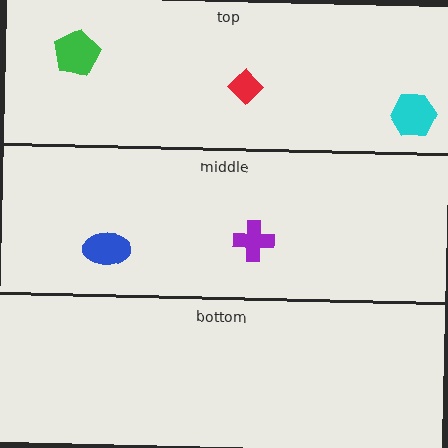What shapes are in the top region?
The red diamond, the green pentagon, the cyan hexagon.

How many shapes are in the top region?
3.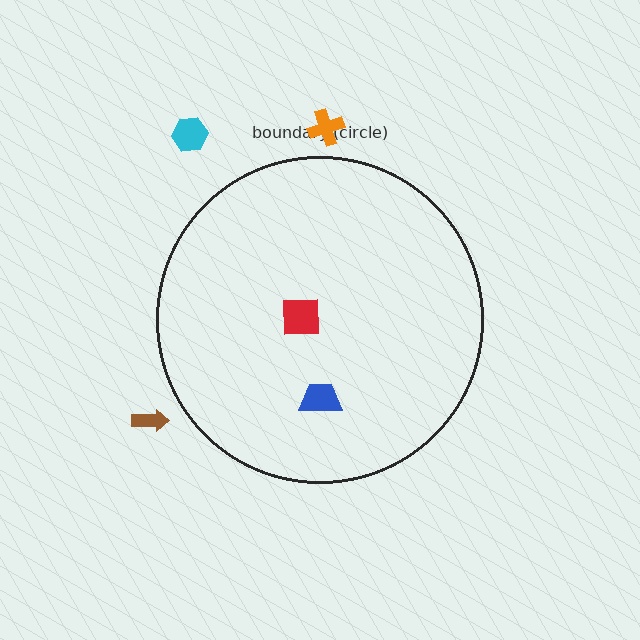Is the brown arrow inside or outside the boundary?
Outside.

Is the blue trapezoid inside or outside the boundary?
Inside.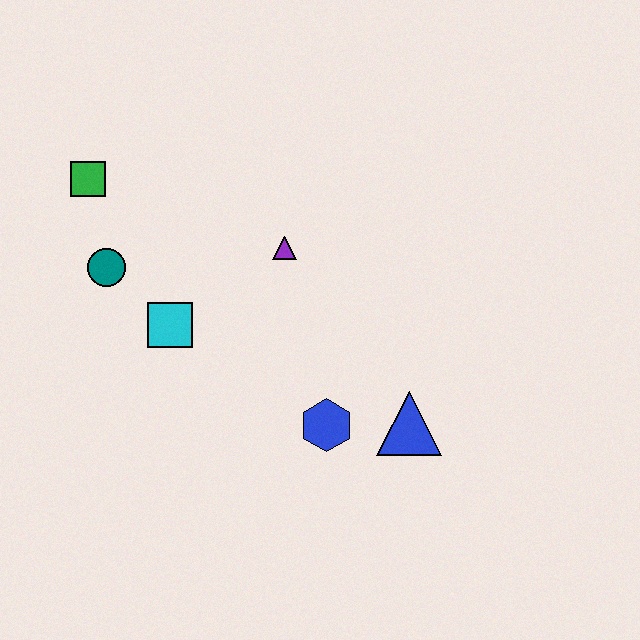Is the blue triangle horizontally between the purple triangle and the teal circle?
No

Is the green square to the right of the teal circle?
No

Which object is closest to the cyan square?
The teal circle is closest to the cyan square.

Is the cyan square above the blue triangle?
Yes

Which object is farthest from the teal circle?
The blue triangle is farthest from the teal circle.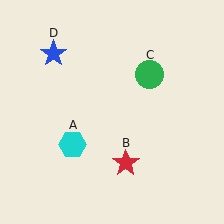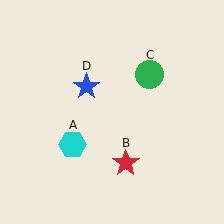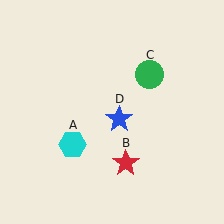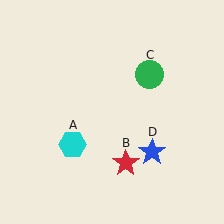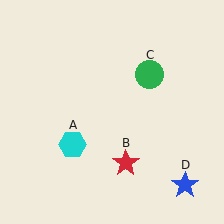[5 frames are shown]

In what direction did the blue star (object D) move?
The blue star (object D) moved down and to the right.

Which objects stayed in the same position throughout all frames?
Cyan hexagon (object A) and red star (object B) and green circle (object C) remained stationary.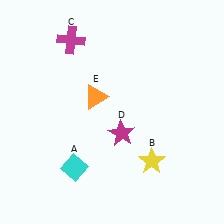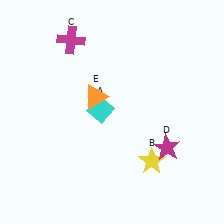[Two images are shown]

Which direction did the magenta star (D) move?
The magenta star (D) moved right.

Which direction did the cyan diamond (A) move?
The cyan diamond (A) moved up.